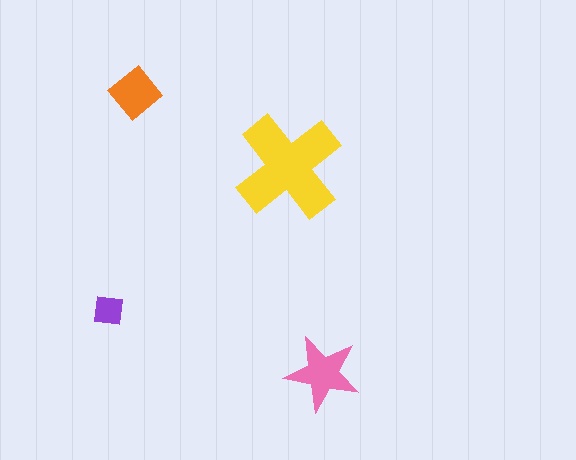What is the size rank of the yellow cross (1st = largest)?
1st.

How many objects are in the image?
There are 4 objects in the image.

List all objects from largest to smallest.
The yellow cross, the pink star, the orange diamond, the purple square.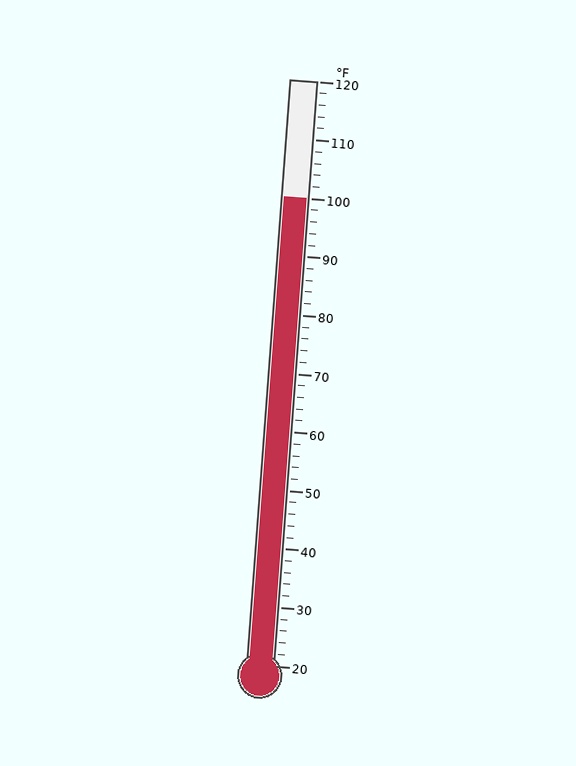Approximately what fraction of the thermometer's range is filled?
The thermometer is filled to approximately 80% of its range.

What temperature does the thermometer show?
The thermometer shows approximately 100°F.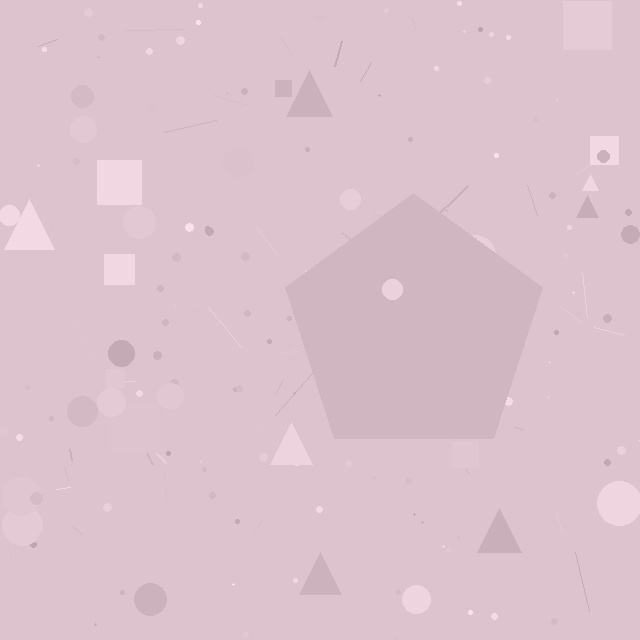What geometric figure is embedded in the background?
A pentagon is embedded in the background.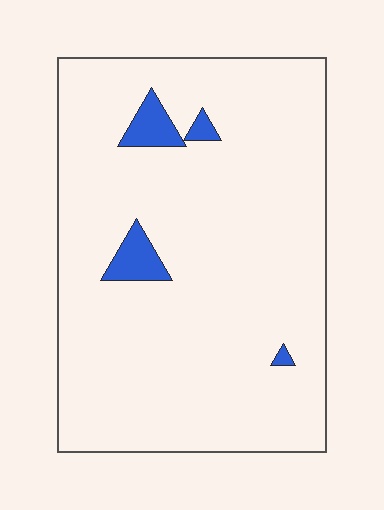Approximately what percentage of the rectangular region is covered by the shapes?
Approximately 5%.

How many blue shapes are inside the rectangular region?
4.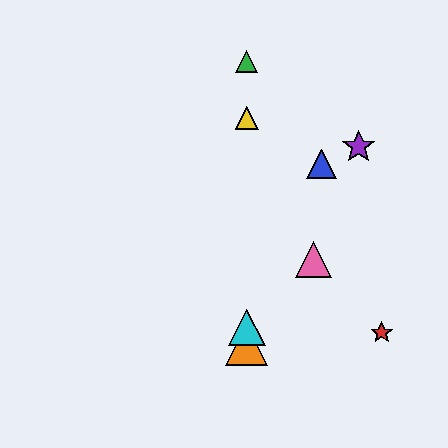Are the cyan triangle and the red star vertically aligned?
No, the cyan triangle is at x≈247 and the red star is at x≈382.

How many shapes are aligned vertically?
4 shapes (the green triangle, the yellow triangle, the orange triangle, the cyan triangle) are aligned vertically.